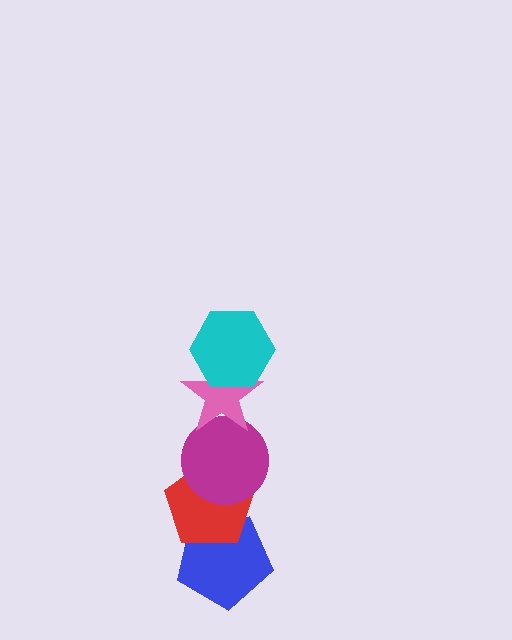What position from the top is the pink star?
The pink star is 2nd from the top.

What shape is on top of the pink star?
The cyan hexagon is on top of the pink star.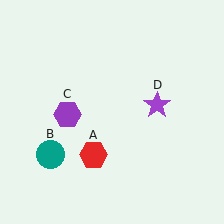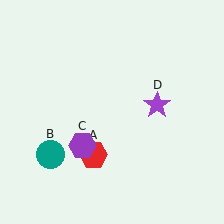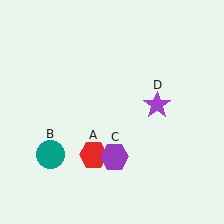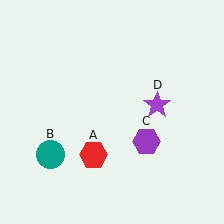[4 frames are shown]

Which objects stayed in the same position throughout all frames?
Red hexagon (object A) and teal circle (object B) and purple star (object D) remained stationary.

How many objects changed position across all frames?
1 object changed position: purple hexagon (object C).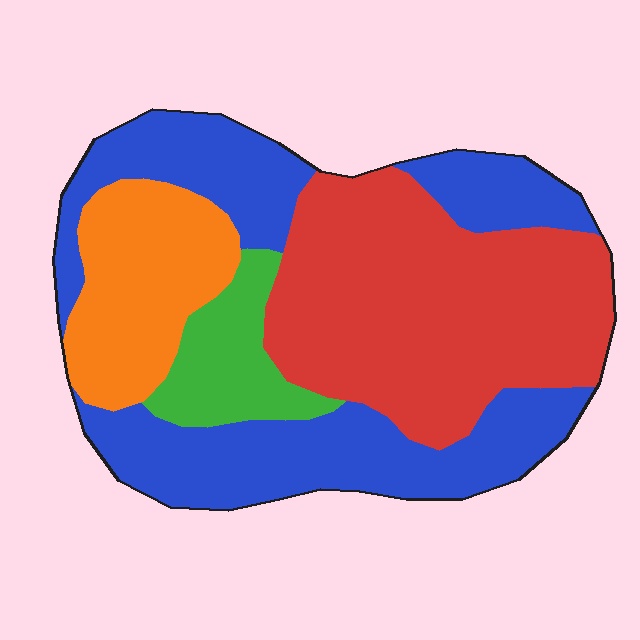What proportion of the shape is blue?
Blue covers 38% of the shape.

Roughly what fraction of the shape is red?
Red covers roughly 35% of the shape.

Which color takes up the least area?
Green, at roughly 10%.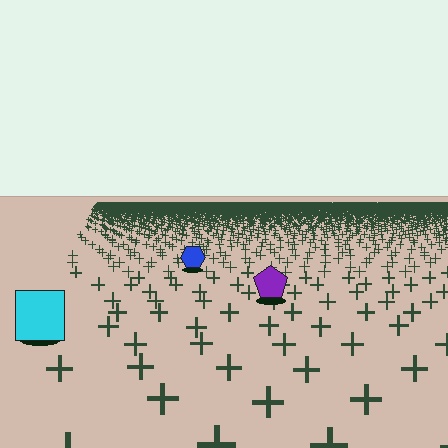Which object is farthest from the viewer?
The blue hexagon is farthest from the viewer. It appears smaller and the ground texture around it is denser.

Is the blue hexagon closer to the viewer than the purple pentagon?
No. The purple pentagon is closer — you can tell from the texture gradient: the ground texture is coarser near it.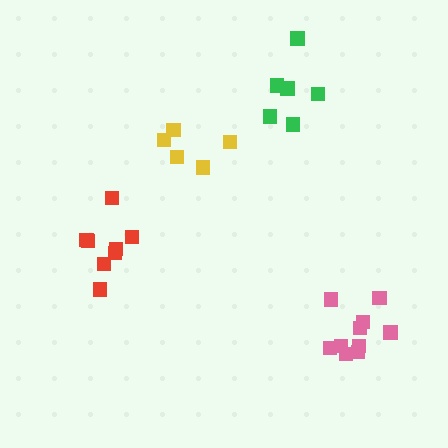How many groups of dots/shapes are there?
There are 4 groups.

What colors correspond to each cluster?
The clusters are colored: yellow, red, pink, green.